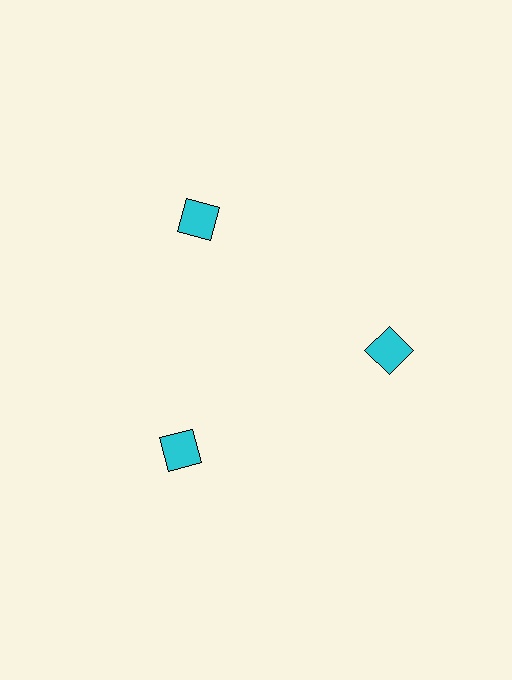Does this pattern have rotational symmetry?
Yes, this pattern has 3-fold rotational symmetry. It looks the same after rotating 120 degrees around the center.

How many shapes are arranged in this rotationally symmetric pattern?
There are 3 shapes, arranged in 3 groups of 1.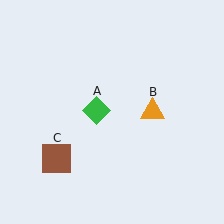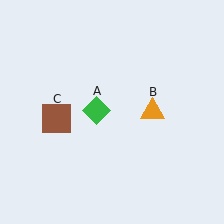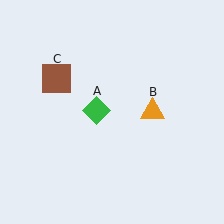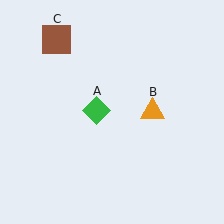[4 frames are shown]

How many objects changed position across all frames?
1 object changed position: brown square (object C).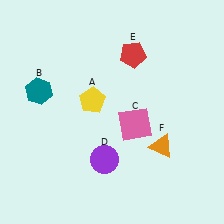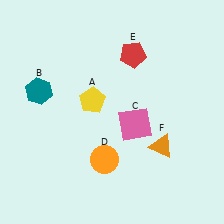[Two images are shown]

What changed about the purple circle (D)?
In Image 1, D is purple. In Image 2, it changed to orange.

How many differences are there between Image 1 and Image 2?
There is 1 difference between the two images.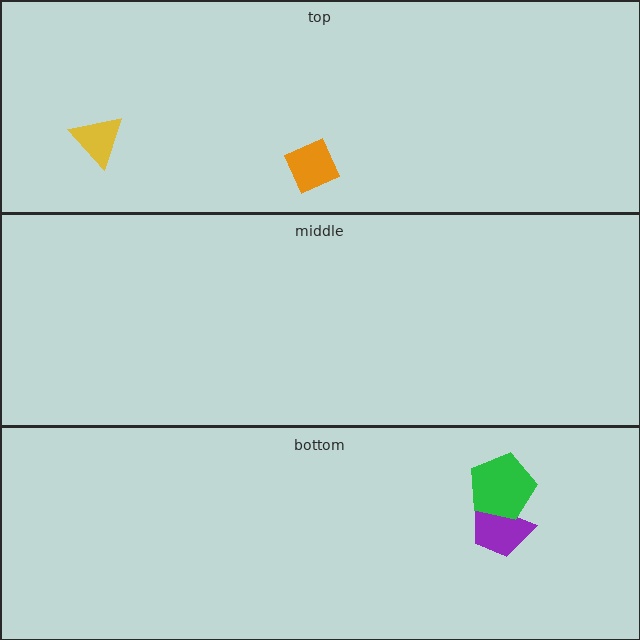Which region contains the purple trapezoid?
The bottom region.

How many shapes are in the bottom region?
2.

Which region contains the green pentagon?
The bottom region.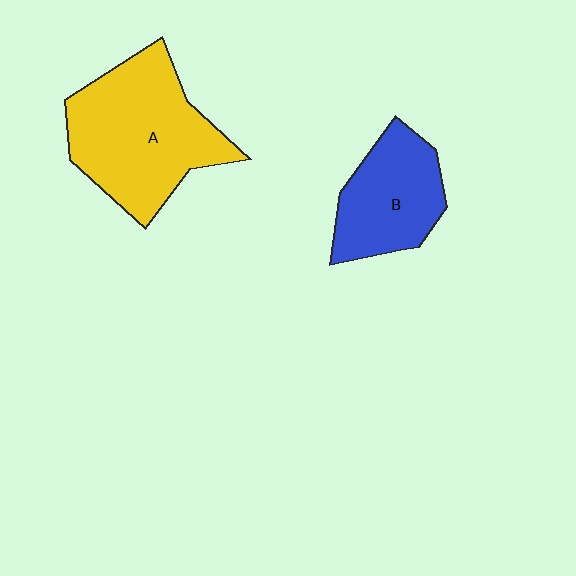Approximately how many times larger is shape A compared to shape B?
Approximately 1.6 times.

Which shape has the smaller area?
Shape B (blue).